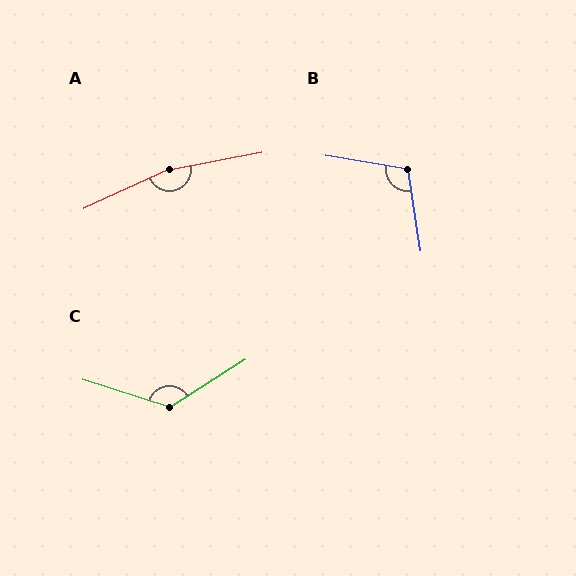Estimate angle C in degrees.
Approximately 130 degrees.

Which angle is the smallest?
B, at approximately 108 degrees.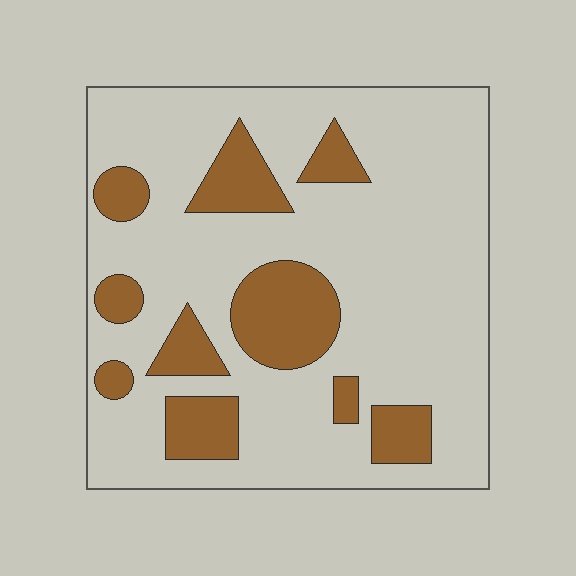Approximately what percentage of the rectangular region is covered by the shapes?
Approximately 20%.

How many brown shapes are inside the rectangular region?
10.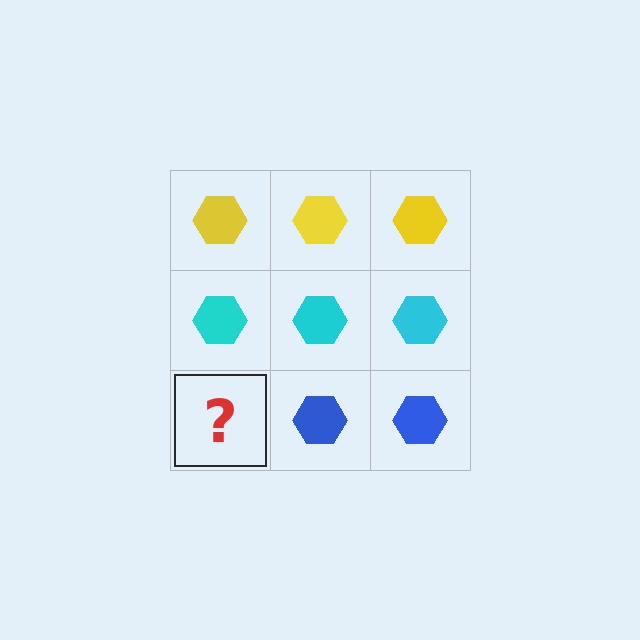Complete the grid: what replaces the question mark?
The question mark should be replaced with a blue hexagon.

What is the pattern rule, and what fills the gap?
The rule is that each row has a consistent color. The gap should be filled with a blue hexagon.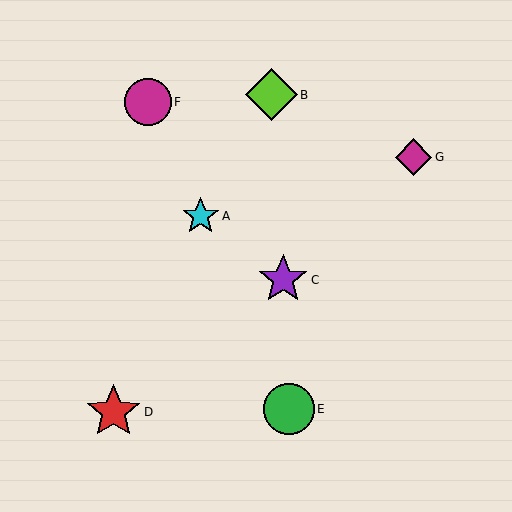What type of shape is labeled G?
Shape G is a magenta diamond.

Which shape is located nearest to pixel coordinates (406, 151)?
The magenta diamond (labeled G) at (413, 157) is nearest to that location.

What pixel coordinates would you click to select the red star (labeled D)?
Click at (113, 412) to select the red star D.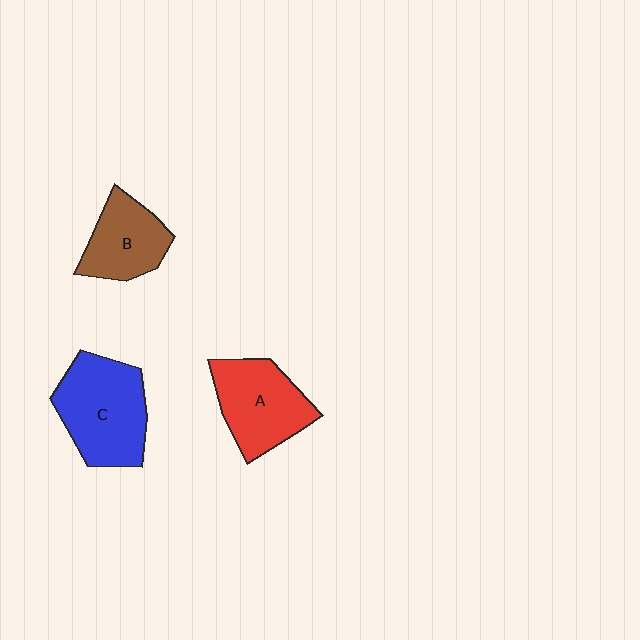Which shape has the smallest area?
Shape B (brown).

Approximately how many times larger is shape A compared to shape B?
Approximately 1.3 times.